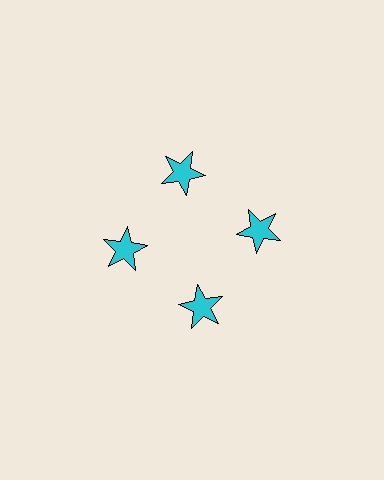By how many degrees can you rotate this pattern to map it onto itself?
The pattern maps onto itself every 90 degrees of rotation.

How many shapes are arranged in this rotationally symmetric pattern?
There are 4 shapes, arranged in 4 groups of 1.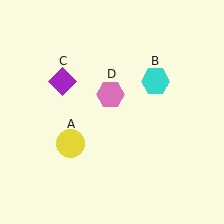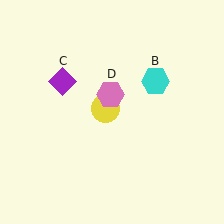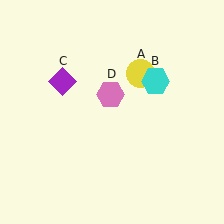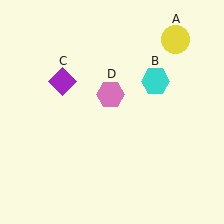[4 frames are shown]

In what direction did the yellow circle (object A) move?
The yellow circle (object A) moved up and to the right.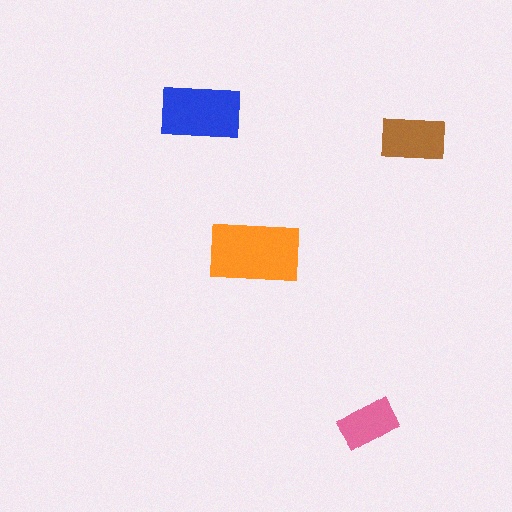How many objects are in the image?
There are 4 objects in the image.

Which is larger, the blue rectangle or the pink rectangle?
The blue one.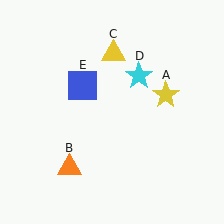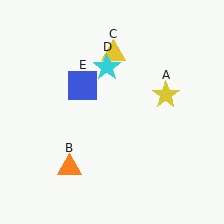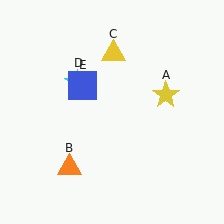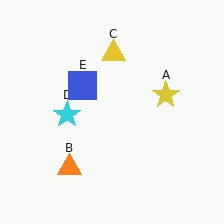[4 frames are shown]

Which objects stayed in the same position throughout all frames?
Yellow star (object A) and orange triangle (object B) and yellow triangle (object C) and blue square (object E) remained stationary.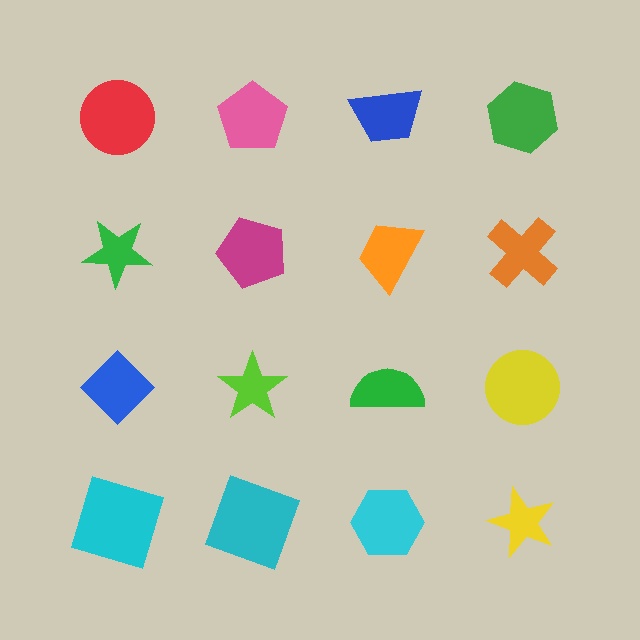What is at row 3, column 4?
A yellow circle.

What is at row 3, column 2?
A lime star.